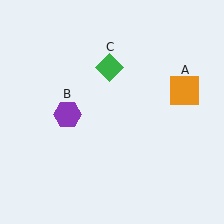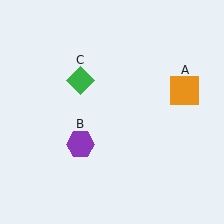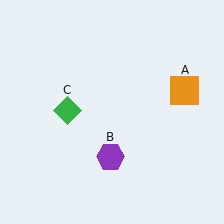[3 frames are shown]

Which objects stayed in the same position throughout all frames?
Orange square (object A) remained stationary.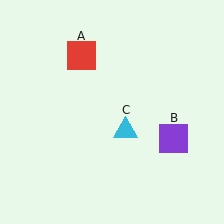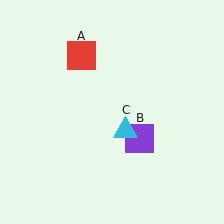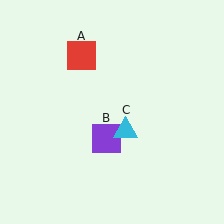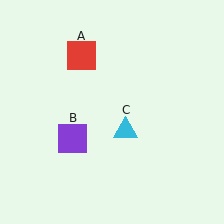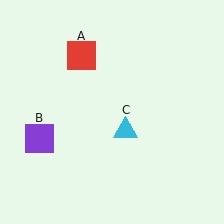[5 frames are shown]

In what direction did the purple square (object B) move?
The purple square (object B) moved left.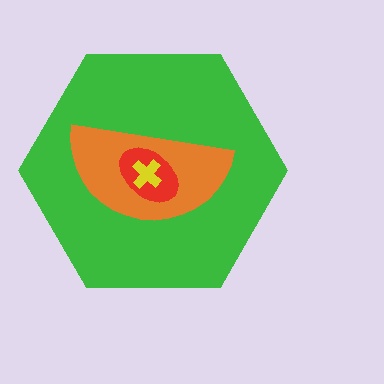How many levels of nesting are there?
4.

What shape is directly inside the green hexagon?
The orange semicircle.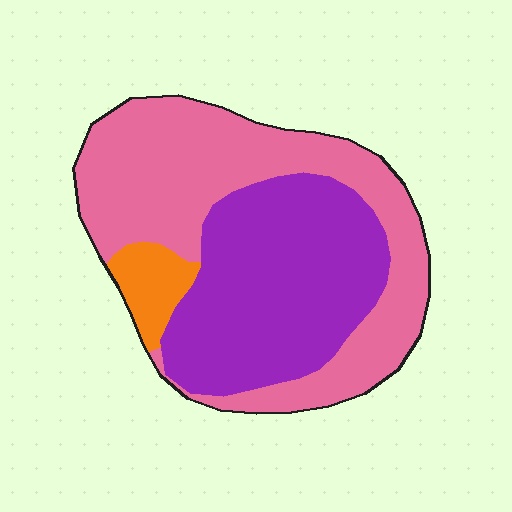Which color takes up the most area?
Pink, at roughly 50%.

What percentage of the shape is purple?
Purple covers about 45% of the shape.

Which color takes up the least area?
Orange, at roughly 5%.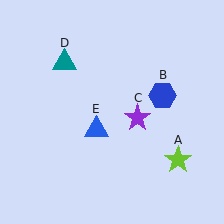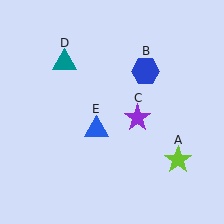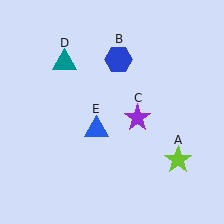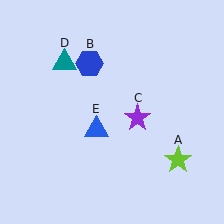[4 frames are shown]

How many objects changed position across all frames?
1 object changed position: blue hexagon (object B).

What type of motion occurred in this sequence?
The blue hexagon (object B) rotated counterclockwise around the center of the scene.